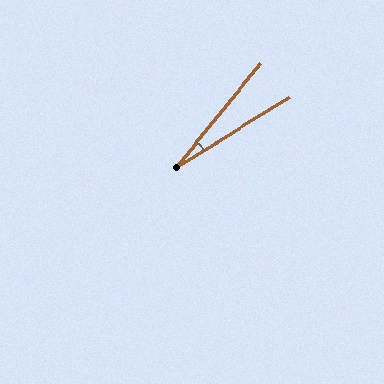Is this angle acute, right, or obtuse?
It is acute.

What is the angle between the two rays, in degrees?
Approximately 19 degrees.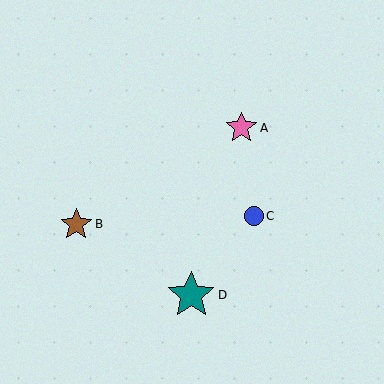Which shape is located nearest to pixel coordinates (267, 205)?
The blue circle (labeled C) at (254, 216) is nearest to that location.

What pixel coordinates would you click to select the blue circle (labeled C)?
Click at (254, 216) to select the blue circle C.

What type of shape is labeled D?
Shape D is a teal star.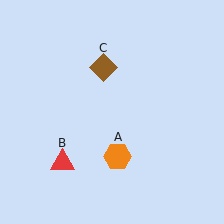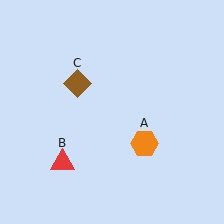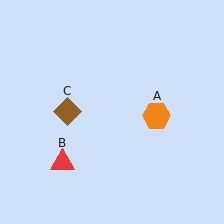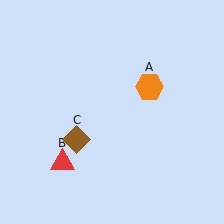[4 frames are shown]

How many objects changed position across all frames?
2 objects changed position: orange hexagon (object A), brown diamond (object C).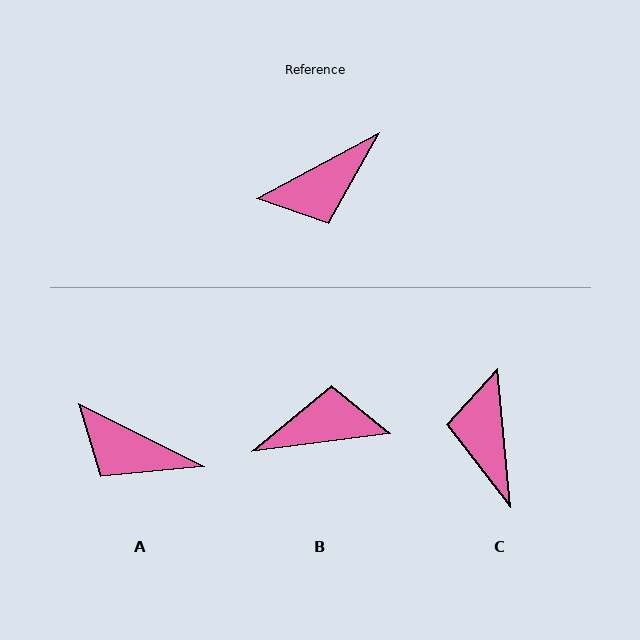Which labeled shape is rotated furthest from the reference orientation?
B, about 159 degrees away.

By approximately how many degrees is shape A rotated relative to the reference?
Approximately 55 degrees clockwise.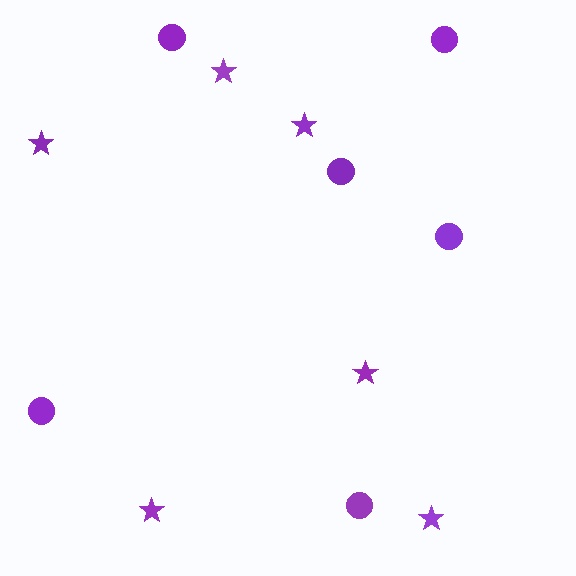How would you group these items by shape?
There are 2 groups: one group of circles (6) and one group of stars (6).